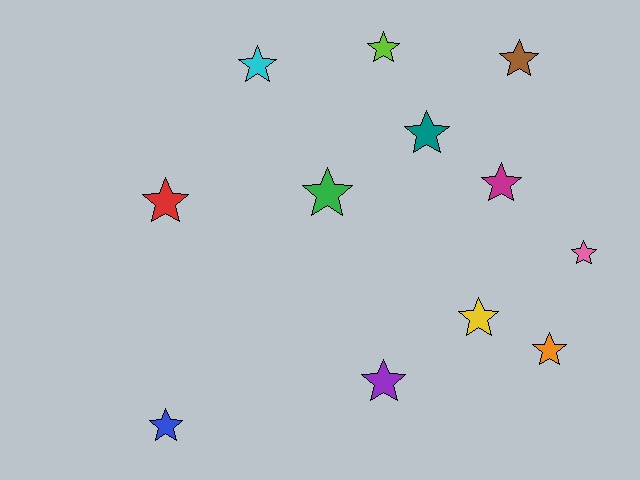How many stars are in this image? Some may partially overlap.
There are 12 stars.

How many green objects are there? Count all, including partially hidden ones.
There is 1 green object.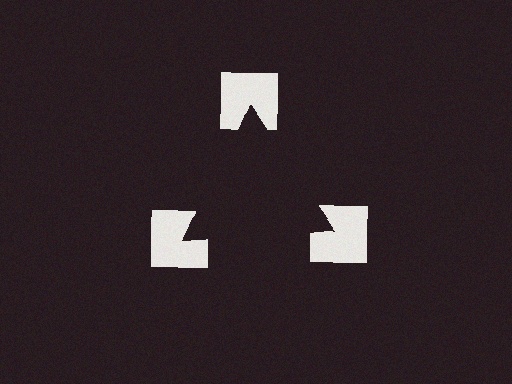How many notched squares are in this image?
There are 3 — one at each vertex of the illusory triangle.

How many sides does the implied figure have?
3 sides.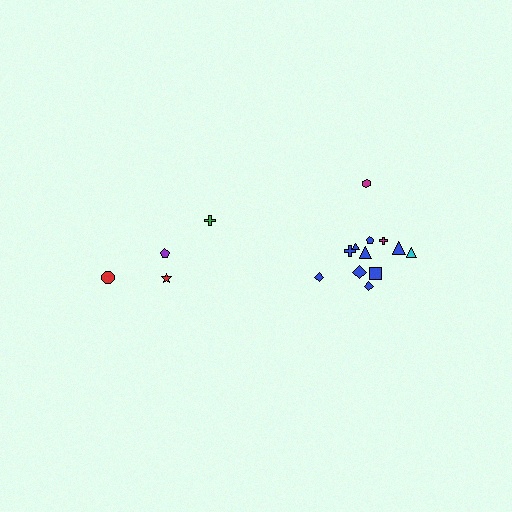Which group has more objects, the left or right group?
The right group.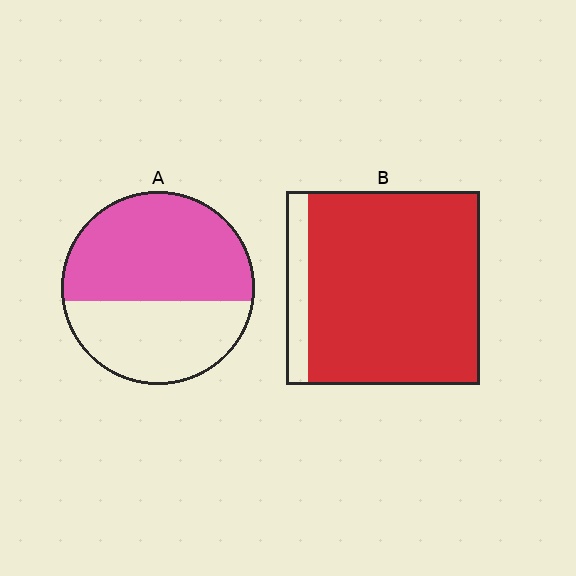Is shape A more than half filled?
Yes.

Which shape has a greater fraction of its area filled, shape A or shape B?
Shape B.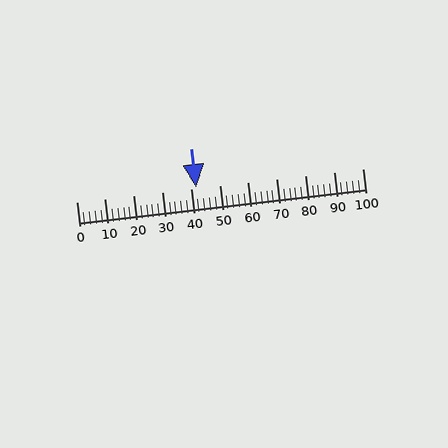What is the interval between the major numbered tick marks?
The major tick marks are spaced 10 units apart.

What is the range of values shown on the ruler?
The ruler shows values from 0 to 100.